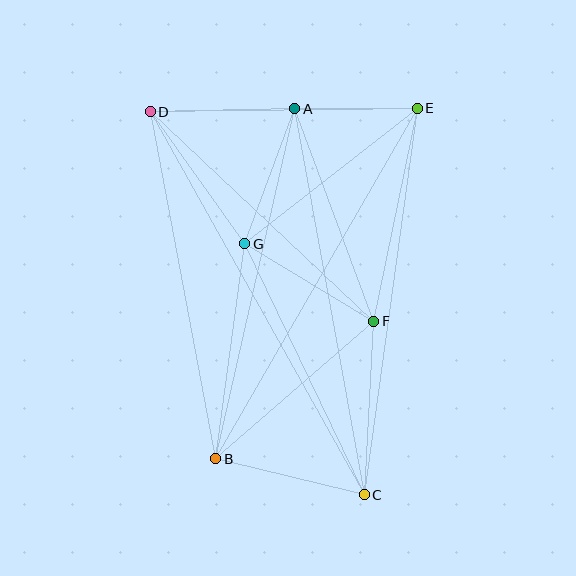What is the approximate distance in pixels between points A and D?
The distance between A and D is approximately 144 pixels.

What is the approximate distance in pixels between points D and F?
The distance between D and F is approximately 306 pixels.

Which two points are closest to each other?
Points A and E are closest to each other.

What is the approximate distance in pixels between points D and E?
The distance between D and E is approximately 267 pixels.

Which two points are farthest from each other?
Points C and D are farthest from each other.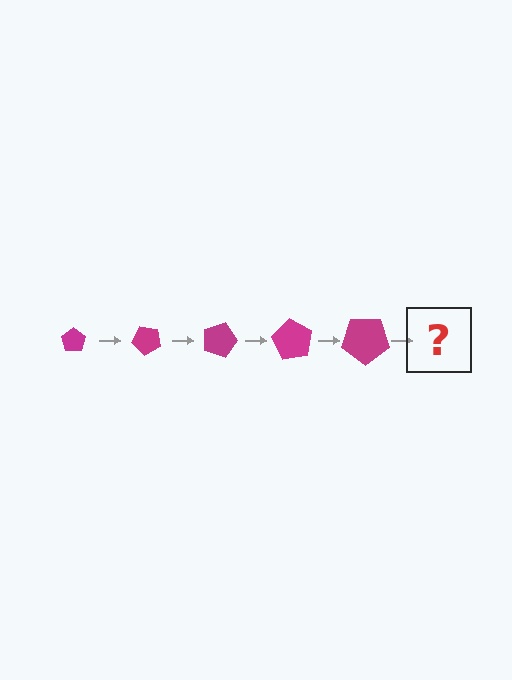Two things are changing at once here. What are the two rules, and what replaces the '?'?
The two rules are that the pentagon grows larger each step and it rotates 45 degrees each step. The '?' should be a pentagon, larger than the previous one and rotated 225 degrees from the start.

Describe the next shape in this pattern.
It should be a pentagon, larger than the previous one and rotated 225 degrees from the start.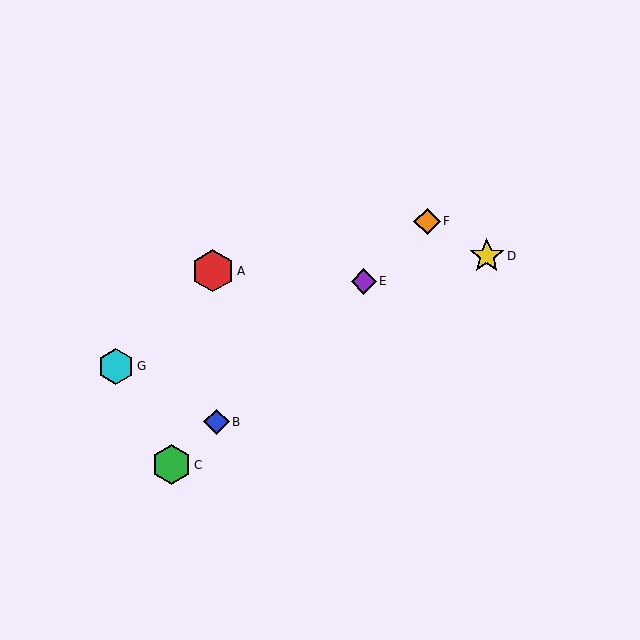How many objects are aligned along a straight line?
4 objects (B, C, E, F) are aligned along a straight line.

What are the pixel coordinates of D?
Object D is at (487, 256).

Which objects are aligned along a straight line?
Objects B, C, E, F are aligned along a straight line.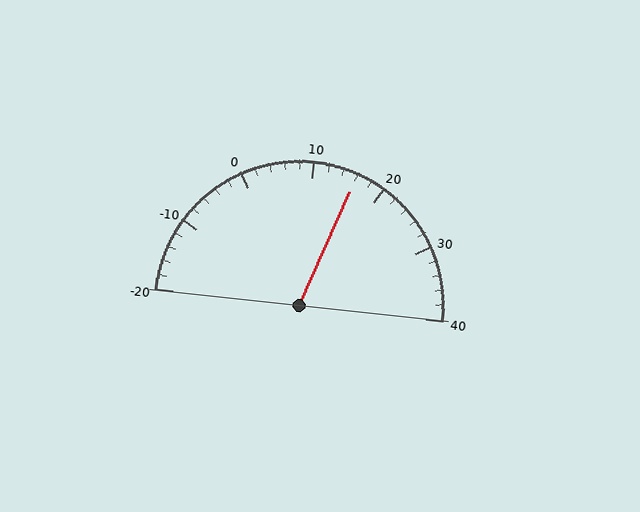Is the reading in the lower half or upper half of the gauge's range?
The reading is in the upper half of the range (-20 to 40).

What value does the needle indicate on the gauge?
The needle indicates approximately 16.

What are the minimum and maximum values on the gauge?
The gauge ranges from -20 to 40.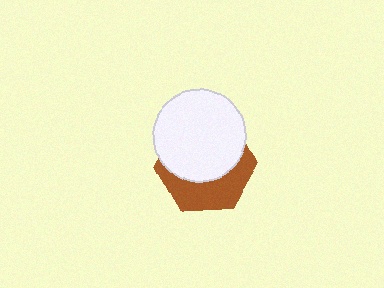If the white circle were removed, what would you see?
You would see the complete brown hexagon.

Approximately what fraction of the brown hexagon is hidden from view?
Roughly 59% of the brown hexagon is hidden behind the white circle.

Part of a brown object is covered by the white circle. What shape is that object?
It is a hexagon.